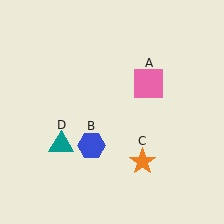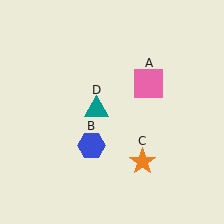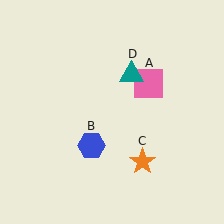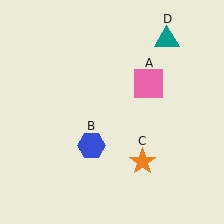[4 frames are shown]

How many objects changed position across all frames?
1 object changed position: teal triangle (object D).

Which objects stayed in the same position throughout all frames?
Pink square (object A) and blue hexagon (object B) and orange star (object C) remained stationary.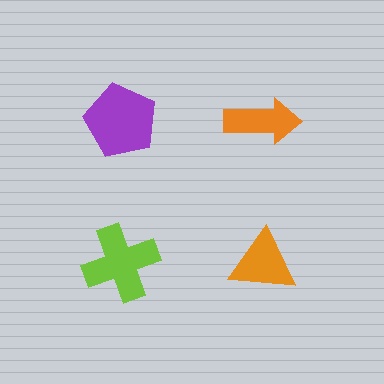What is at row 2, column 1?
A lime cross.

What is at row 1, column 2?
An orange arrow.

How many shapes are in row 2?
2 shapes.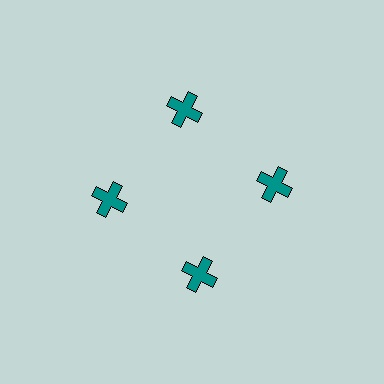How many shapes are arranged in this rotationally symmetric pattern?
There are 4 shapes, arranged in 4 groups of 1.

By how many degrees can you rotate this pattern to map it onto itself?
The pattern maps onto itself every 90 degrees of rotation.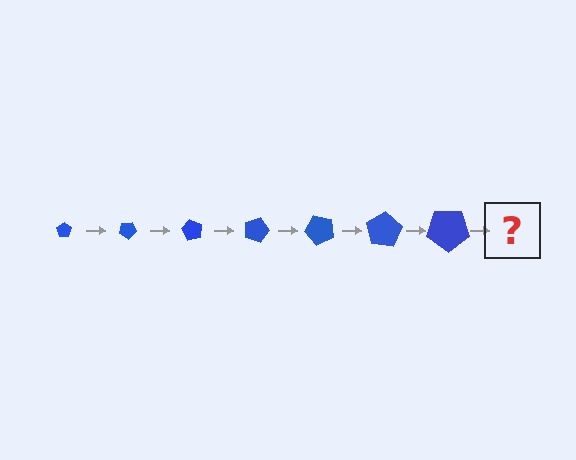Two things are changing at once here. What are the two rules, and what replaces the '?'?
The two rules are that the pentagon grows larger each step and it rotates 30 degrees each step. The '?' should be a pentagon, larger than the previous one and rotated 210 degrees from the start.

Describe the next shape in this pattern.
It should be a pentagon, larger than the previous one and rotated 210 degrees from the start.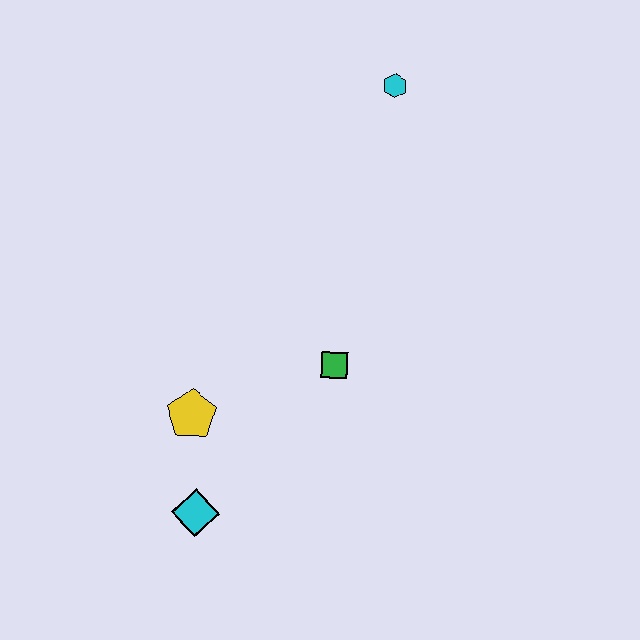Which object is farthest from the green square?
The cyan hexagon is farthest from the green square.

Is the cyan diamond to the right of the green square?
No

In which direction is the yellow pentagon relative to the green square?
The yellow pentagon is to the left of the green square.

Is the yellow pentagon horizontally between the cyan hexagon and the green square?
No